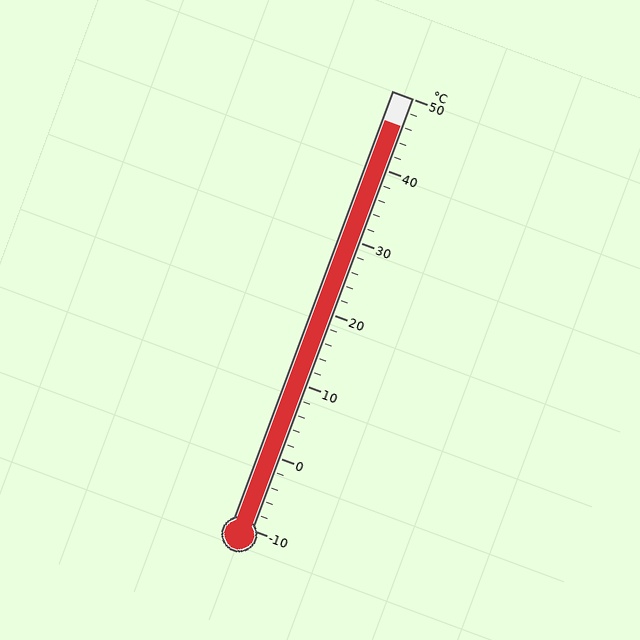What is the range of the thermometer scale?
The thermometer scale ranges from -10°C to 50°C.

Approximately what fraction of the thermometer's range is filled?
The thermometer is filled to approximately 95% of its range.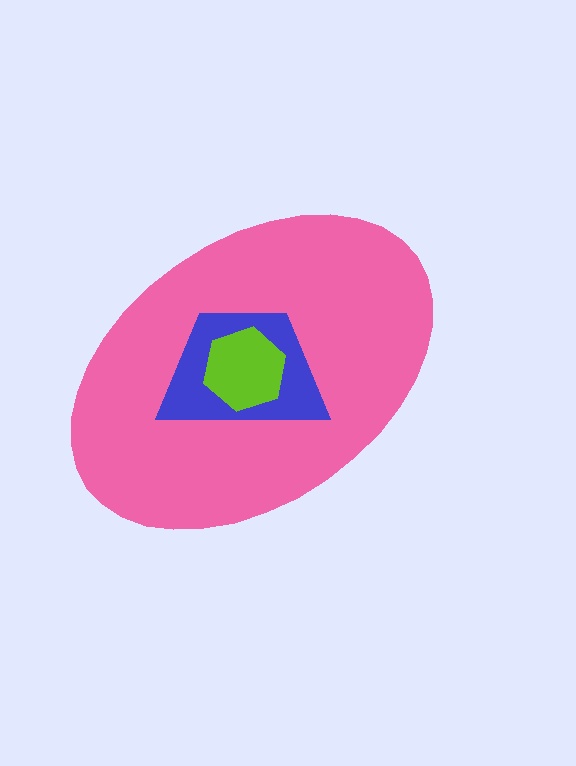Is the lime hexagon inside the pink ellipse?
Yes.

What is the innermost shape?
The lime hexagon.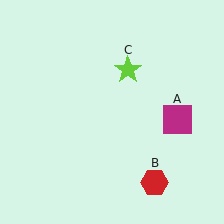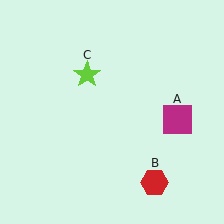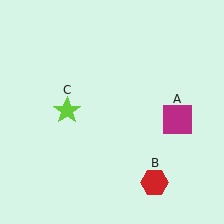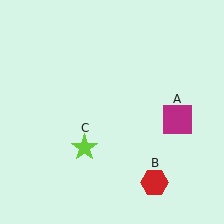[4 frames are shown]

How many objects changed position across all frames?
1 object changed position: lime star (object C).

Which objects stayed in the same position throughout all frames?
Magenta square (object A) and red hexagon (object B) remained stationary.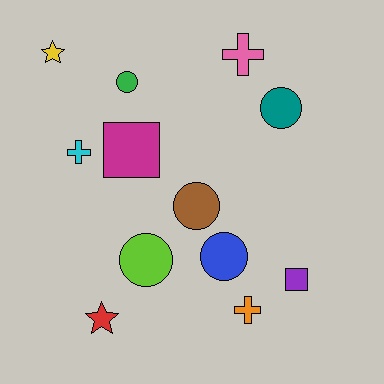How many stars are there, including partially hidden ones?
There are 2 stars.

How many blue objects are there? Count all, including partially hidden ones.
There is 1 blue object.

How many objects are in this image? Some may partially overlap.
There are 12 objects.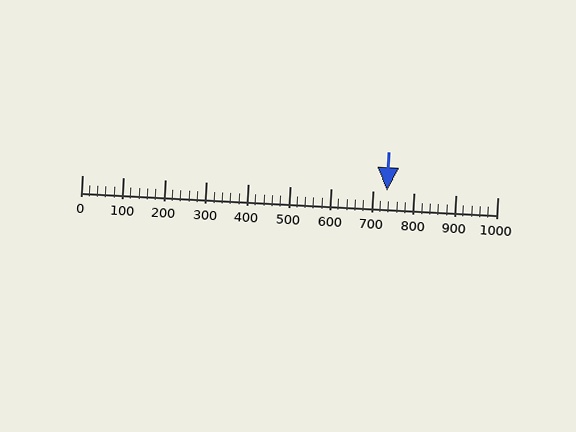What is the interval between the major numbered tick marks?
The major tick marks are spaced 100 units apart.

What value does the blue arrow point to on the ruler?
The blue arrow points to approximately 735.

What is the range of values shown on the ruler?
The ruler shows values from 0 to 1000.